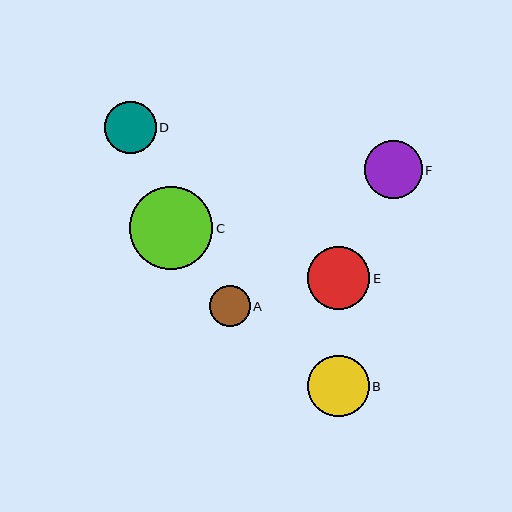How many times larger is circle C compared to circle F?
Circle C is approximately 1.4 times the size of circle F.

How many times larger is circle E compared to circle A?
Circle E is approximately 1.5 times the size of circle A.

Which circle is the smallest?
Circle A is the smallest with a size of approximately 41 pixels.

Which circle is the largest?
Circle C is the largest with a size of approximately 83 pixels.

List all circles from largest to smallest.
From largest to smallest: C, E, B, F, D, A.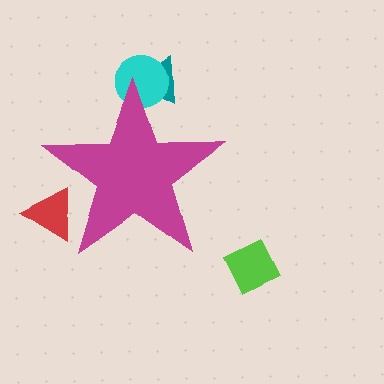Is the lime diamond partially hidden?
No, the lime diamond is fully visible.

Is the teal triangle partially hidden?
Yes, the teal triangle is partially hidden behind the magenta star.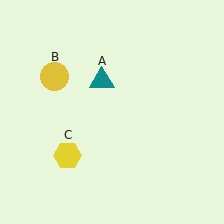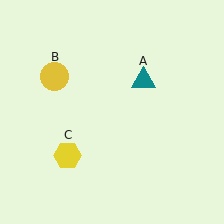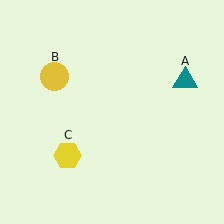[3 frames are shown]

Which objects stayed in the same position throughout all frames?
Yellow circle (object B) and yellow hexagon (object C) remained stationary.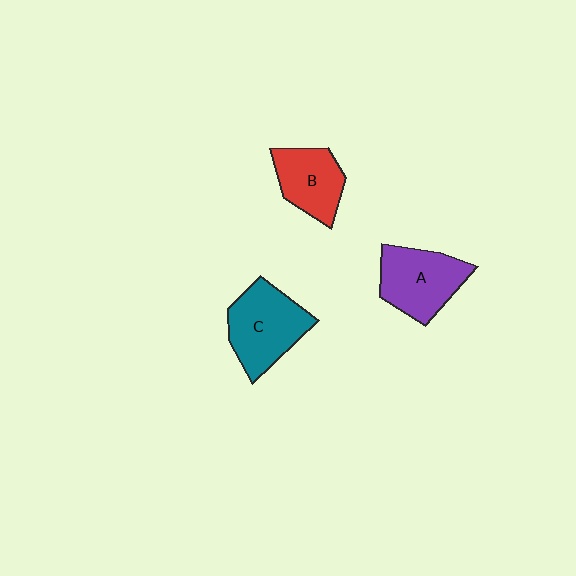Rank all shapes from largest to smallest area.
From largest to smallest: C (teal), A (purple), B (red).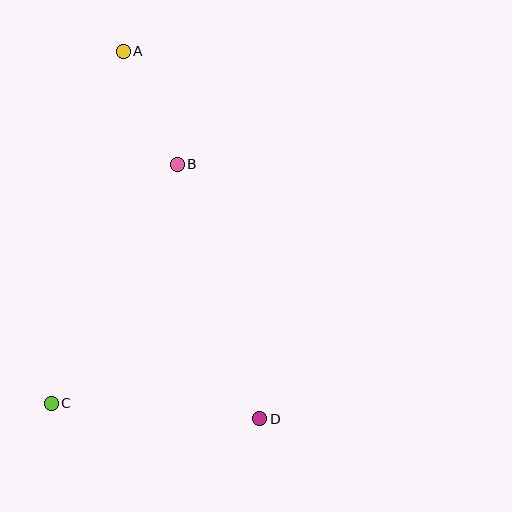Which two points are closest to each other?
Points A and B are closest to each other.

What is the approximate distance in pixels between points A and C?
The distance between A and C is approximately 360 pixels.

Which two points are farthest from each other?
Points A and D are farthest from each other.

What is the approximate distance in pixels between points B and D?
The distance between B and D is approximately 267 pixels.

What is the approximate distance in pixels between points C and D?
The distance between C and D is approximately 209 pixels.